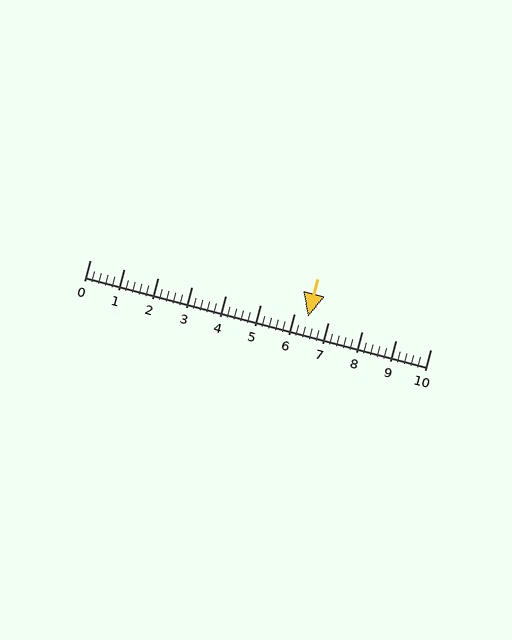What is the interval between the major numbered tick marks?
The major tick marks are spaced 1 units apart.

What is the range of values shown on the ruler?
The ruler shows values from 0 to 10.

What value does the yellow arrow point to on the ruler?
The yellow arrow points to approximately 6.4.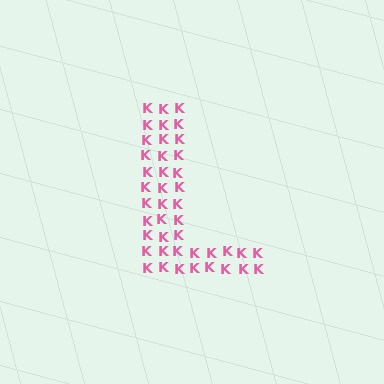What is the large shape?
The large shape is the letter L.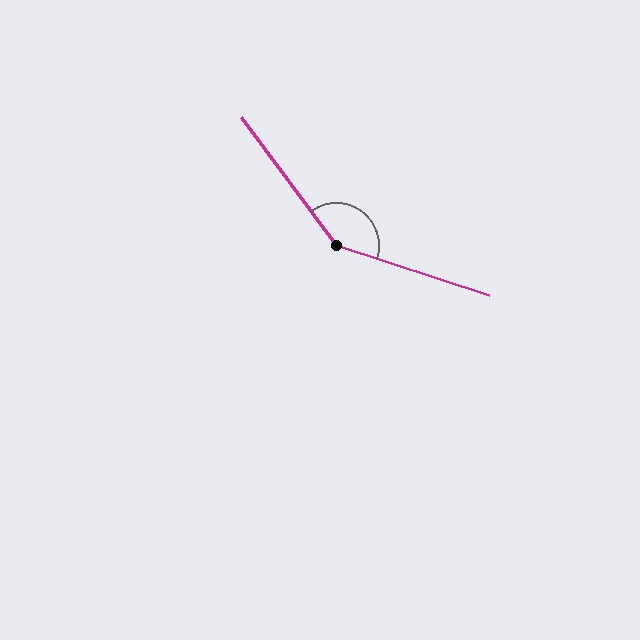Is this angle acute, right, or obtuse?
It is obtuse.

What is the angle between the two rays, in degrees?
Approximately 145 degrees.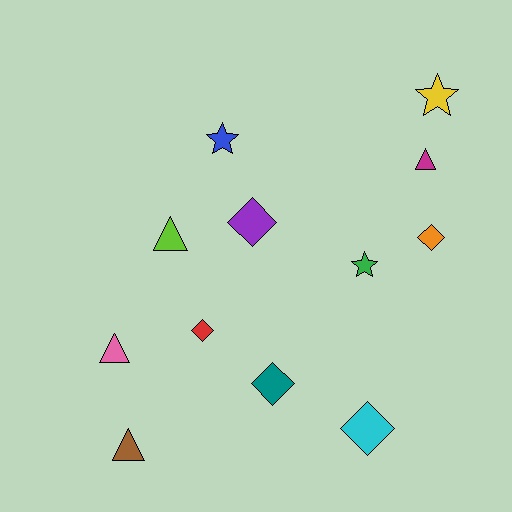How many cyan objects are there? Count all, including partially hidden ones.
There is 1 cyan object.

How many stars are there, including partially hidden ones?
There are 3 stars.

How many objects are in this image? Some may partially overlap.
There are 12 objects.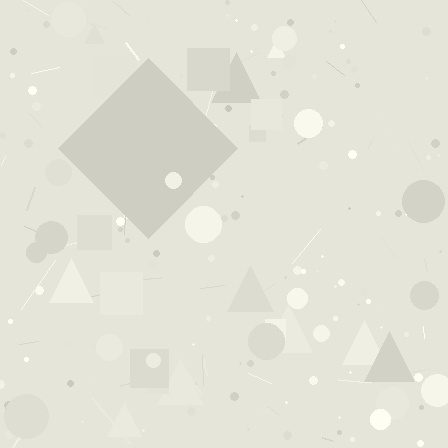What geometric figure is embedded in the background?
A diamond is embedded in the background.